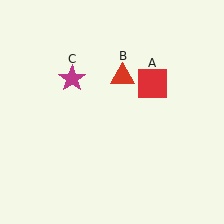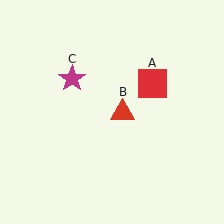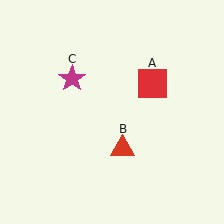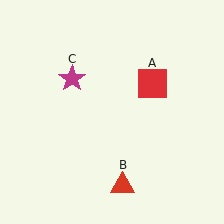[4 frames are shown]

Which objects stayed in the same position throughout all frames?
Red square (object A) and magenta star (object C) remained stationary.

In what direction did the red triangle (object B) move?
The red triangle (object B) moved down.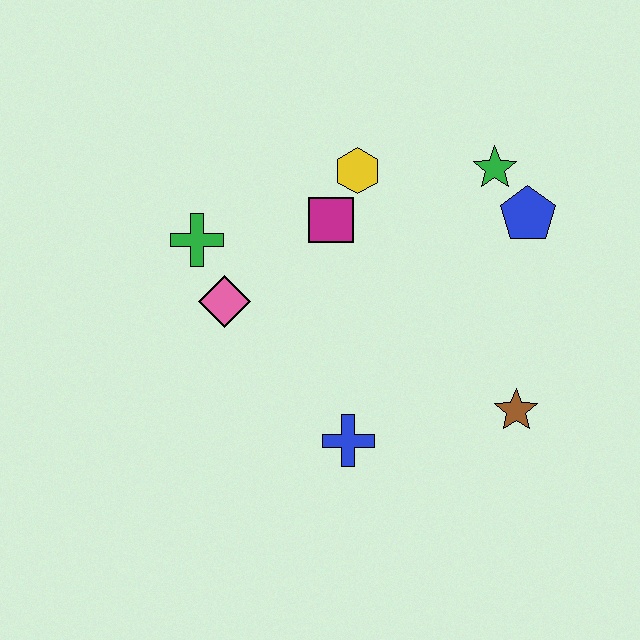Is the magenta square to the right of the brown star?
No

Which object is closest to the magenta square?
The yellow hexagon is closest to the magenta square.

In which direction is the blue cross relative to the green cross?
The blue cross is below the green cross.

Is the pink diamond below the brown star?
No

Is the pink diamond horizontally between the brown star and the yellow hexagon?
No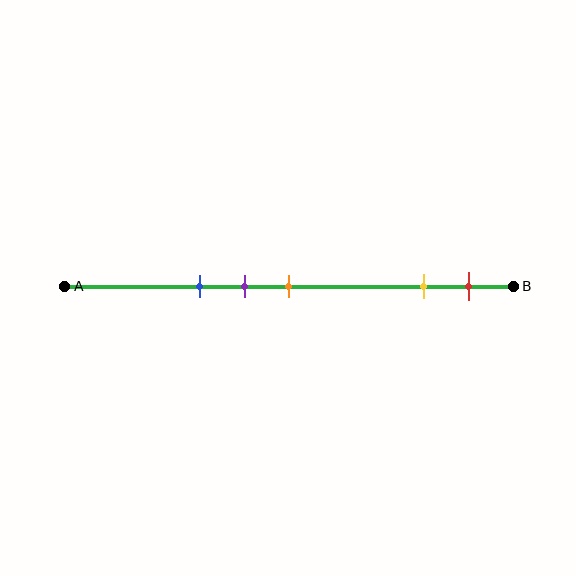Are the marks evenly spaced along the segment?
No, the marks are not evenly spaced.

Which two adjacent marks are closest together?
The purple and orange marks are the closest adjacent pair.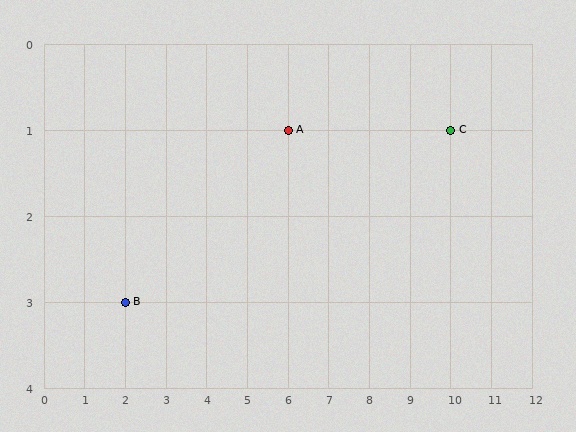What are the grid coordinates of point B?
Point B is at grid coordinates (2, 3).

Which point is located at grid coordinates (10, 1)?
Point C is at (10, 1).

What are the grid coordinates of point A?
Point A is at grid coordinates (6, 1).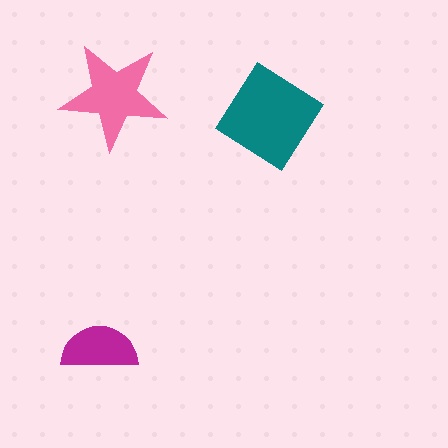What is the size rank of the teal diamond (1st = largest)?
1st.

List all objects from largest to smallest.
The teal diamond, the pink star, the magenta semicircle.